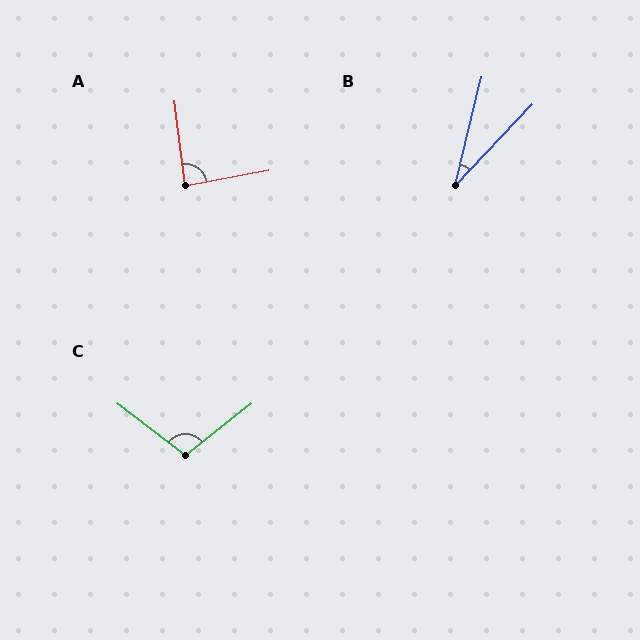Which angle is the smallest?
B, at approximately 30 degrees.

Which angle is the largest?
C, at approximately 104 degrees.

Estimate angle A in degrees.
Approximately 87 degrees.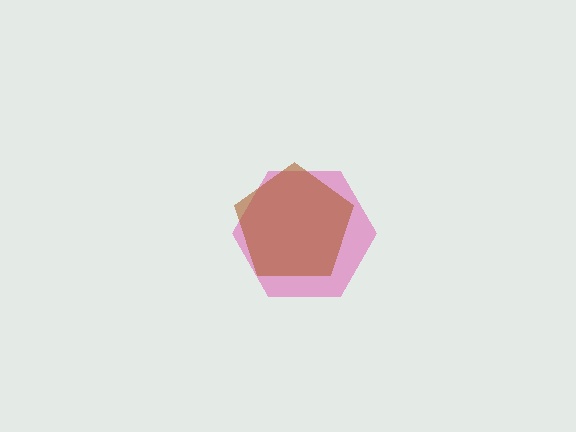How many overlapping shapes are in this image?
There are 2 overlapping shapes in the image.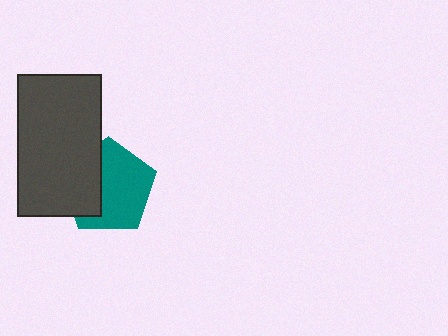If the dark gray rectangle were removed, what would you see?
You would see the complete teal pentagon.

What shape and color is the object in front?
The object in front is a dark gray rectangle.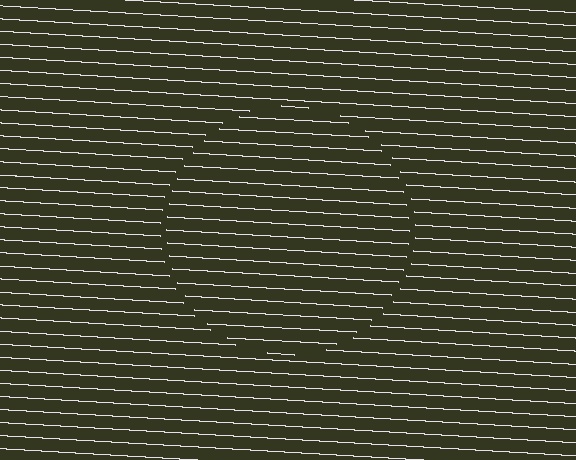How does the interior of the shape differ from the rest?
The interior of the shape contains the same grating, shifted by half a period — the contour is defined by the phase discontinuity where line-ends from the inner and outer gratings abut.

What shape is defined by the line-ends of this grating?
An illusory circle. The interior of the shape contains the same grating, shifted by half a period — the contour is defined by the phase discontinuity where line-ends from the inner and outer gratings abut.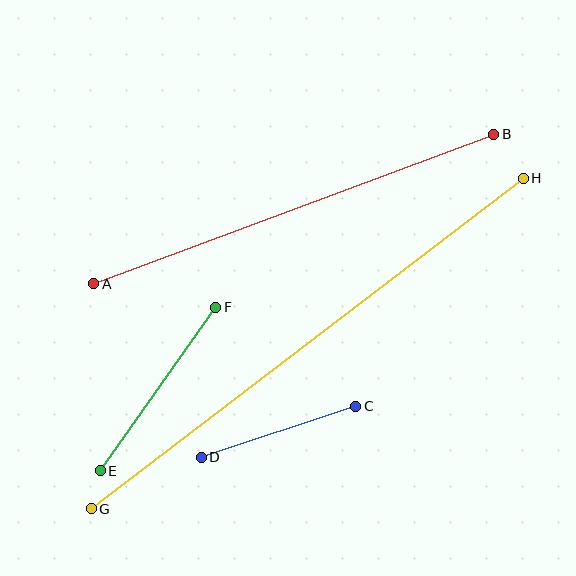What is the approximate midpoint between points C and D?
The midpoint is at approximately (278, 432) pixels.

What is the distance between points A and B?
The distance is approximately 427 pixels.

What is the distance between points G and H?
The distance is approximately 544 pixels.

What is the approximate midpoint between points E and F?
The midpoint is at approximately (158, 389) pixels.